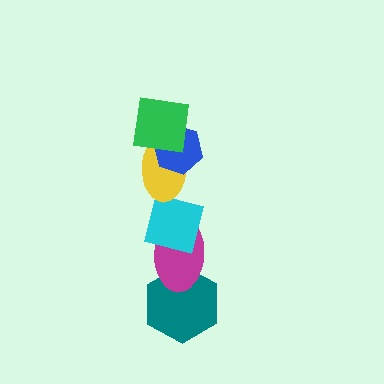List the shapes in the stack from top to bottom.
From top to bottom: the green square, the blue hexagon, the yellow ellipse, the cyan square, the magenta ellipse, the teal hexagon.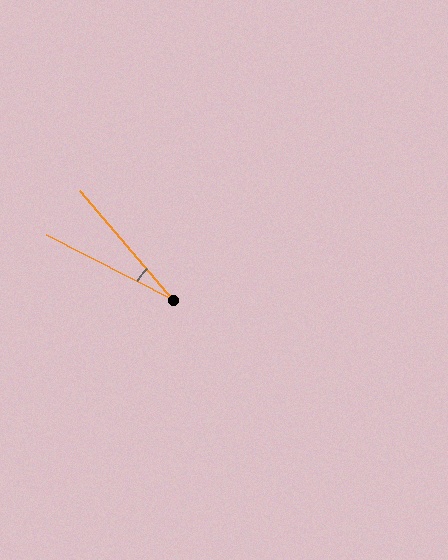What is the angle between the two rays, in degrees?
Approximately 22 degrees.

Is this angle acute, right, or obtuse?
It is acute.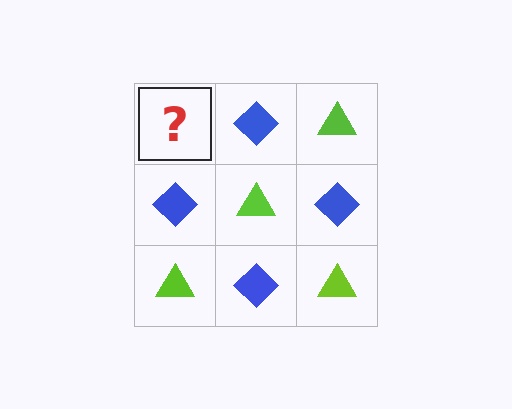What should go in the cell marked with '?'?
The missing cell should contain a lime triangle.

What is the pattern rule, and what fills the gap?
The rule is that it alternates lime triangle and blue diamond in a checkerboard pattern. The gap should be filled with a lime triangle.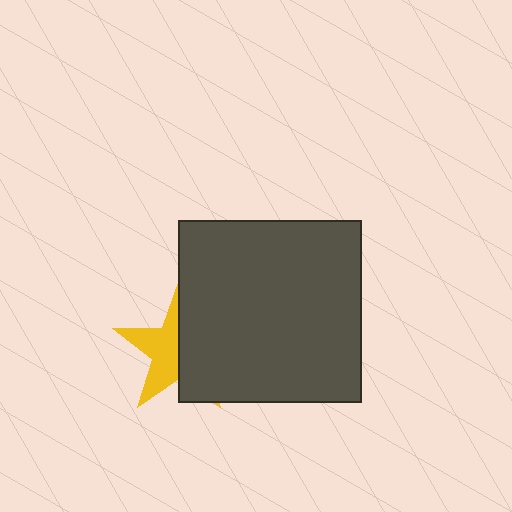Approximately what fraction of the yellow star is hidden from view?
Roughly 53% of the yellow star is hidden behind the dark gray square.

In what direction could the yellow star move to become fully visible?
The yellow star could move left. That would shift it out from behind the dark gray square entirely.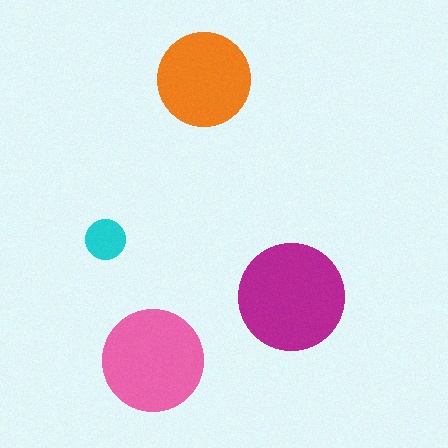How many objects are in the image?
There are 4 objects in the image.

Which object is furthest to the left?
The cyan circle is leftmost.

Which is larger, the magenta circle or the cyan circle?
The magenta one.